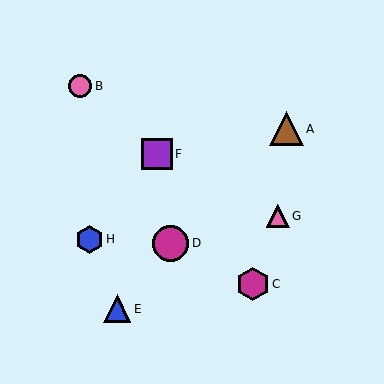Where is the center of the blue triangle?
The center of the blue triangle is at (117, 309).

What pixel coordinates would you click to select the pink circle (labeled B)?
Click at (80, 86) to select the pink circle B.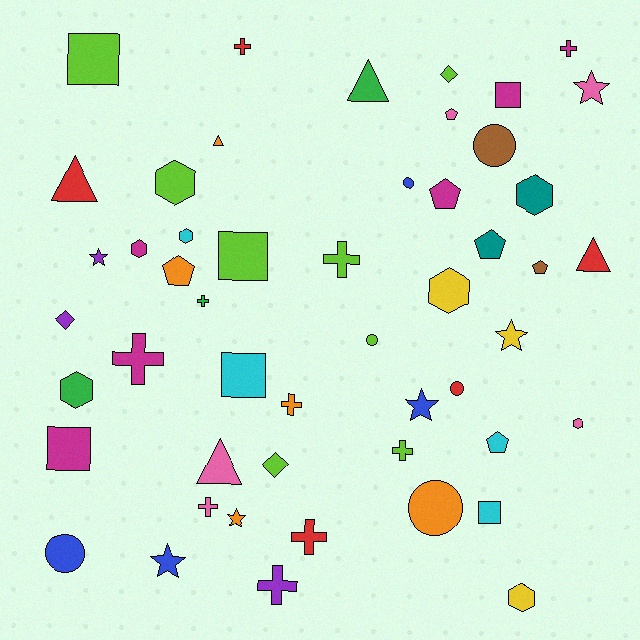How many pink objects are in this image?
There are 5 pink objects.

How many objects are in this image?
There are 50 objects.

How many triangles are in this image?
There are 5 triangles.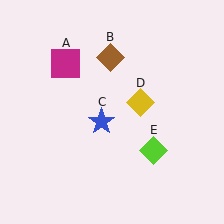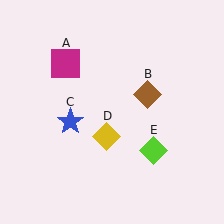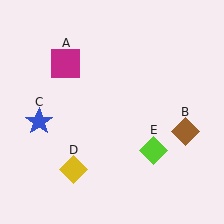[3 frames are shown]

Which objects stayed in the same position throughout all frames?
Magenta square (object A) and lime diamond (object E) remained stationary.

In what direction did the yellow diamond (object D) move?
The yellow diamond (object D) moved down and to the left.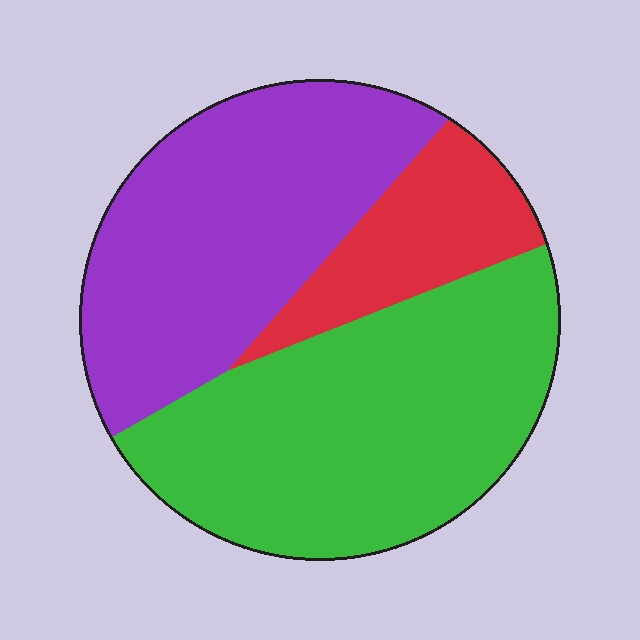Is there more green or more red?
Green.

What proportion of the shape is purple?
Purple takes up about two fifths (2/5) of the shape.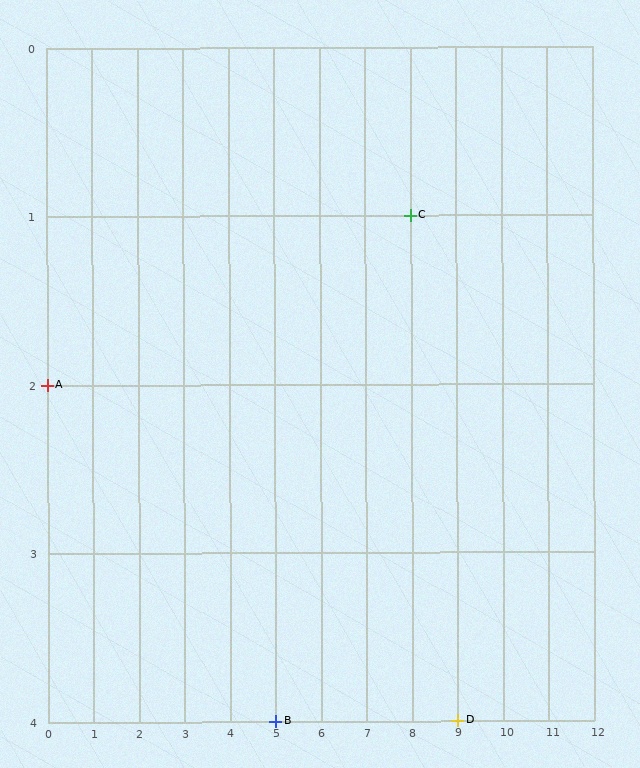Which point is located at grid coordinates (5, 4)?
Point B is at (5, 4).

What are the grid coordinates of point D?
Point D is at grid coordinates (9, 4).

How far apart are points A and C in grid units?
Points A and C are 8 columns and 1 row apart (about 8.1 grid units diagonally).